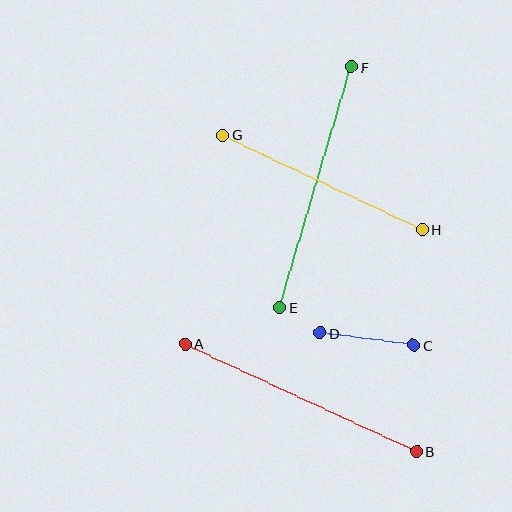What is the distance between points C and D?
The distance is approximately 95 pixels.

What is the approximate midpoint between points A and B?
The midpoint is at approximately (301, 397) pixels.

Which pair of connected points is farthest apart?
Points A and B are farthest apart.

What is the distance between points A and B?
The distance is approximately 255 pixels.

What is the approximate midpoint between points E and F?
The midpoint is at approximately (316, 187) pixels.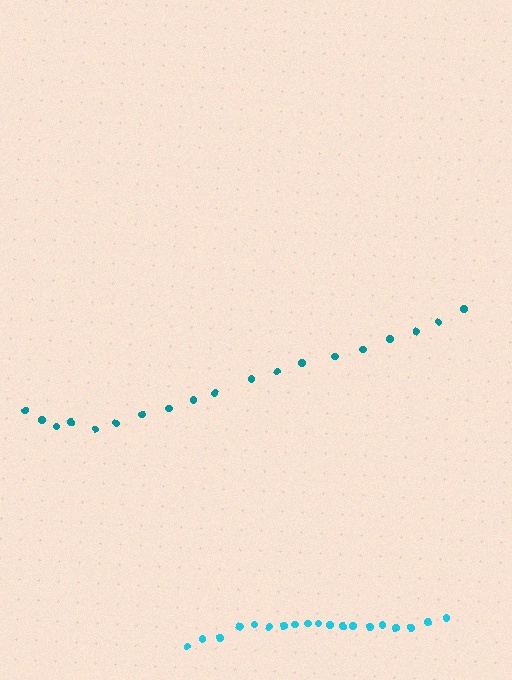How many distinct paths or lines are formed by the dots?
There are 2 distinct paths.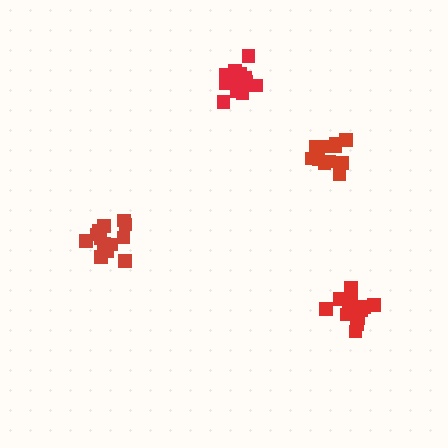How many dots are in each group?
Group 1: 12 dots, Group 2: 13 dots, Group 3: 16 dots, Group 4: 13 dots (54 total).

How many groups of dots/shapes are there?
There are 4 groups.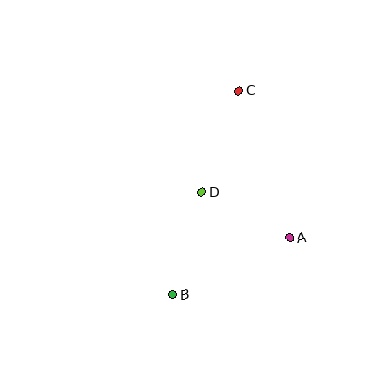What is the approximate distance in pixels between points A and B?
The distance between A and B is approximately 130 pixels.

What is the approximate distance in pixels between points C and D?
The distance between C and D is approximately 108 pixels.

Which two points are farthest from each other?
Points B and C are farthest from each other.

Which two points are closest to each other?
Points A and D are closest to each other.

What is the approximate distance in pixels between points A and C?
The distance between A and C is approximately 155 pixels.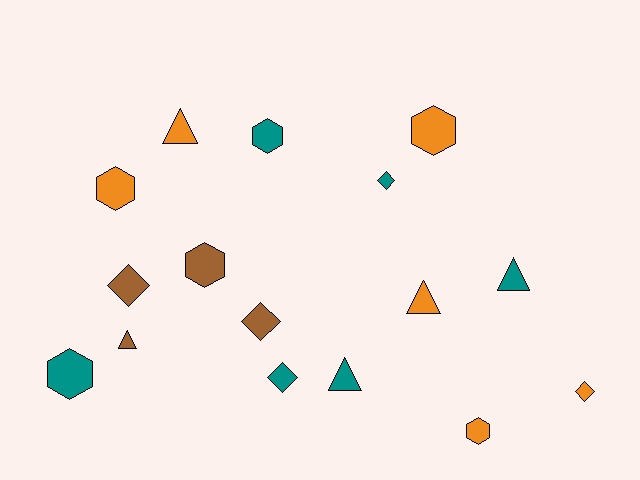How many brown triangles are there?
There is 1 brown triangle.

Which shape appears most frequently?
Hexagon, with 6 objects.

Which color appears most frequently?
Teal, with 6 objects.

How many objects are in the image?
There are 16 objects.